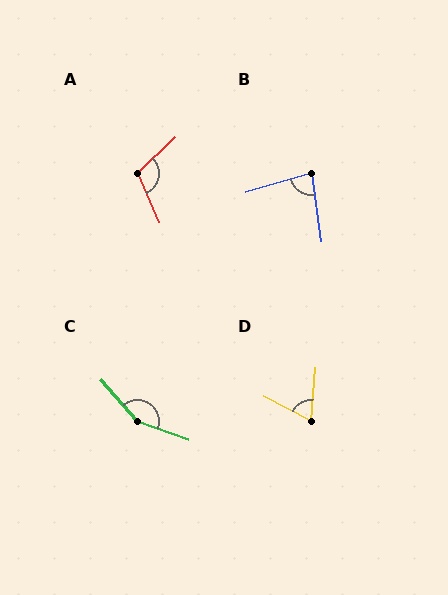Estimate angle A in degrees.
Approximately 110 degrees.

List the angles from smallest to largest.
D (67°), B (81°), A (110°), C (151°).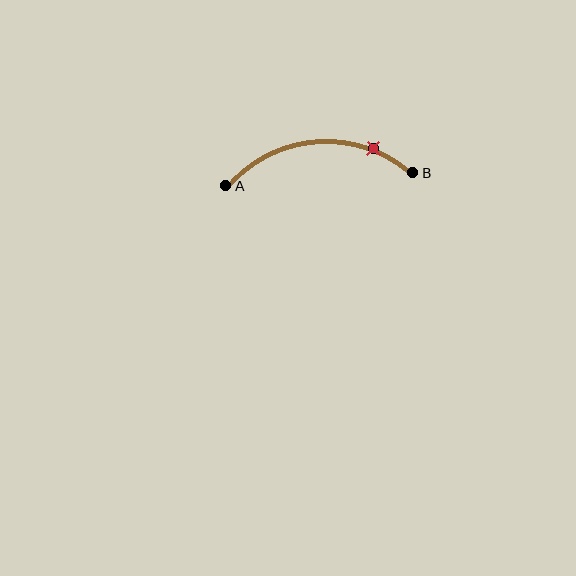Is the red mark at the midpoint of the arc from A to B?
No. The red mark lies on the arc but is closer to endpoint B. The arc midpoint would be at the point on the curve equidistant along the arc from both A and B.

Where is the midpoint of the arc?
The arc midpoint is the point on the curve farthest from the straight line joining A and B. It sits above that line.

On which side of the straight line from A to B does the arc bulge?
The arc bulges above the straight line connecting A and B.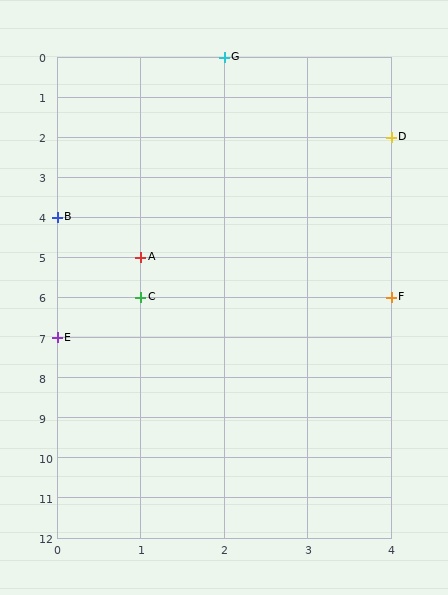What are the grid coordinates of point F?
Point F is at grid coordinates (4, 6).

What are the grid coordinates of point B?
Point B is at grid coordinates (0, 4).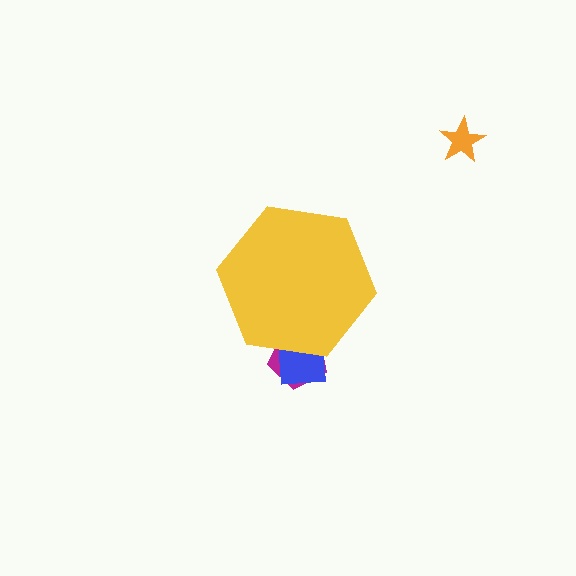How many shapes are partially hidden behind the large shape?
2 shapes are partially hidden.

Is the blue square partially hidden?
Yes, the blue square is partially hidden behind the yellow hexagon.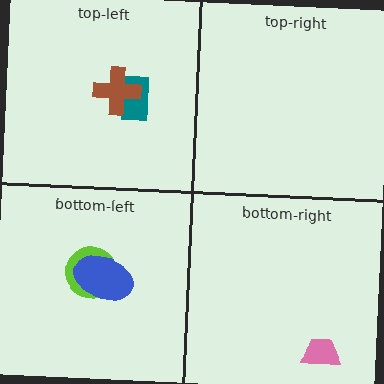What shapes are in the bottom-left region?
The lime circle, the blue ellipse.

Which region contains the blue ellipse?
The bottom-left region.